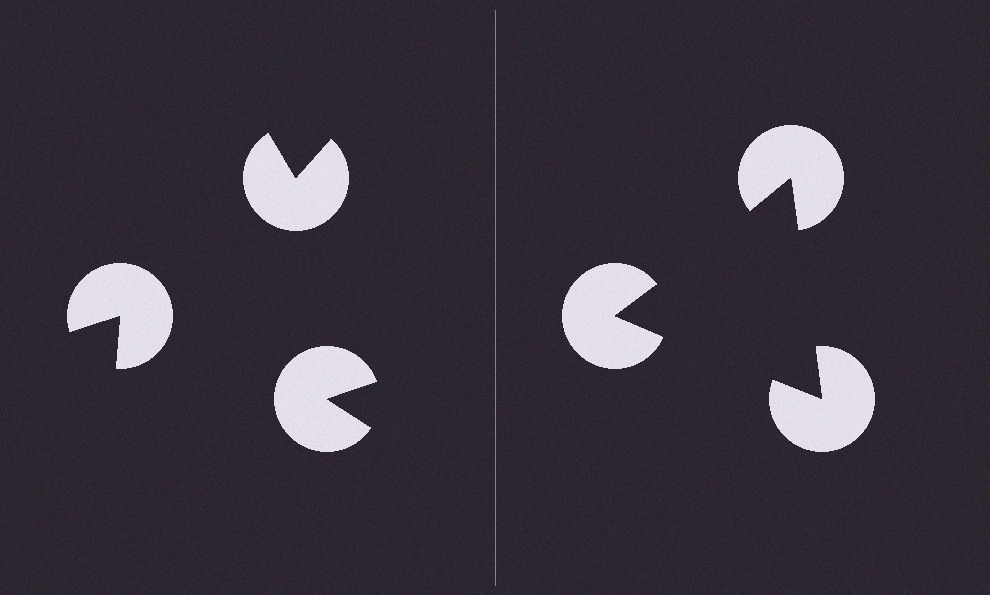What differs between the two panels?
The pac-man discs are positioned identically on both sides; only the wedge orientations differ. On the right they align to a triangle; on the left they are misaligned.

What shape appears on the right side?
An illusory triangle.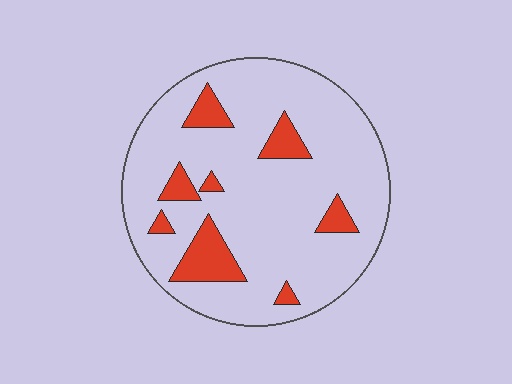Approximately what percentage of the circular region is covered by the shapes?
Approximately 15%.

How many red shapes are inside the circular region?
8.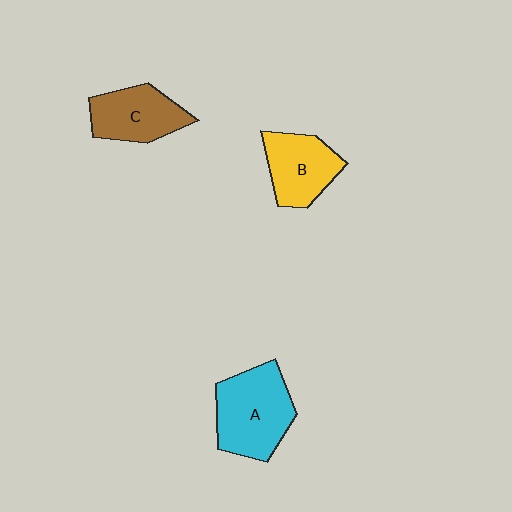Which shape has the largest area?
Shape A (cyan).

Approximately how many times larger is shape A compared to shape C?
Approximately 1.3 times.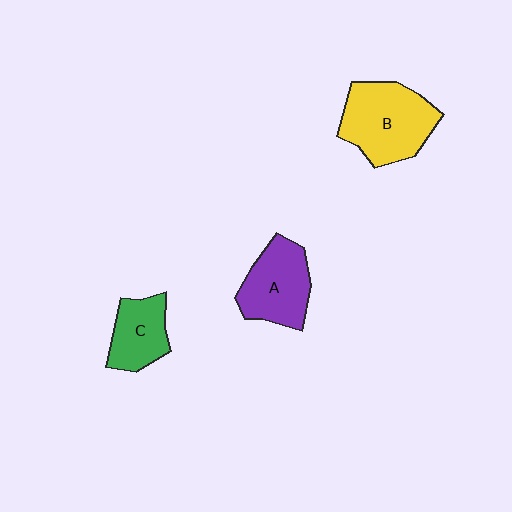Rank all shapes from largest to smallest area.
From largest to smallest: B (yellow), A (purple), C (green).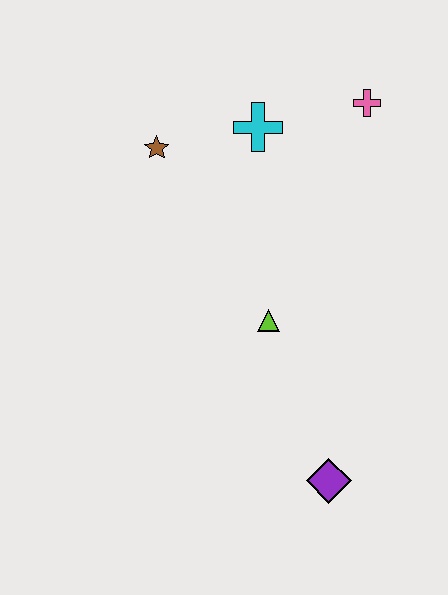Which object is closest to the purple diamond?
The lime triangle is closest to the purple diamond.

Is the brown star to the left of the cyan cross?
Yes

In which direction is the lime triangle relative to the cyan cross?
The lime triangle is below the cyan cross.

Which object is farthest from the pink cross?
The purple diamond is farthest from the pink cross.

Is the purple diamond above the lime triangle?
No